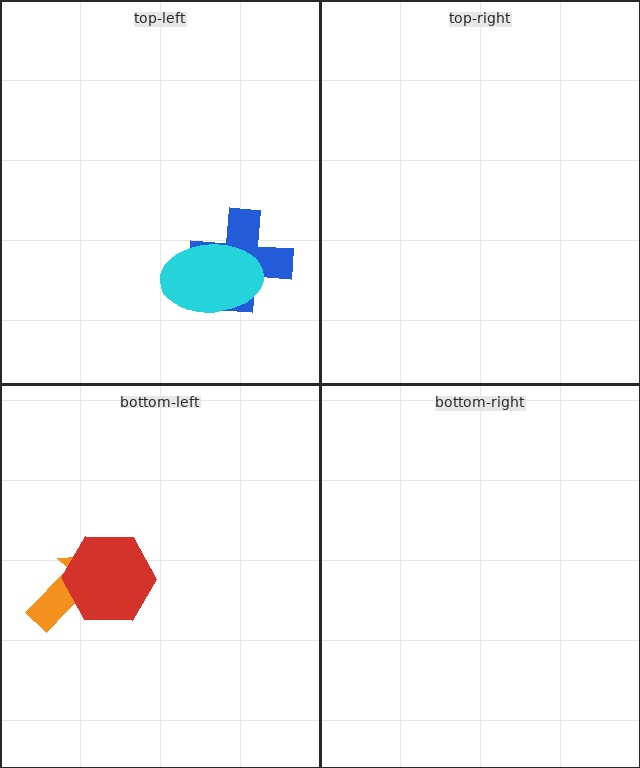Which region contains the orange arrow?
The bottom-left region.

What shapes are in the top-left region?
The blue cross, the cyan ellipse.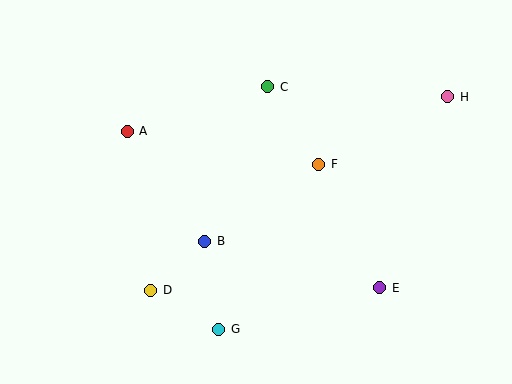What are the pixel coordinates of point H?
Point H is at (448, 97).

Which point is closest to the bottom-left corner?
Point D is closest to the bottom-left corner.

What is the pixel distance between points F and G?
The distance between F and G is 193 pixels.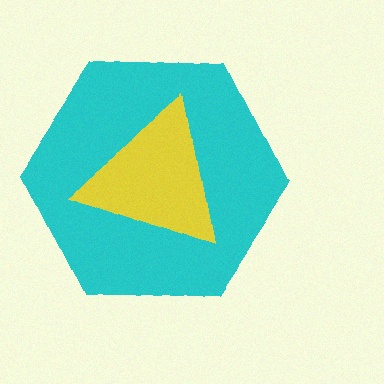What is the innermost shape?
The yellow triangle.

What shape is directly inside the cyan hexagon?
The yellow triangle.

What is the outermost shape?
The cyan hexagon.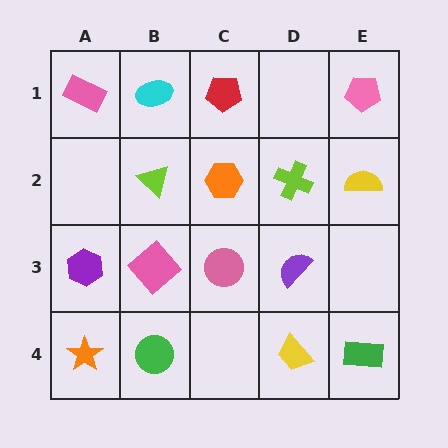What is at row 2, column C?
An orange hexagon.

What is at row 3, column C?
A pink circle.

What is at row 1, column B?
A cyan ellipse.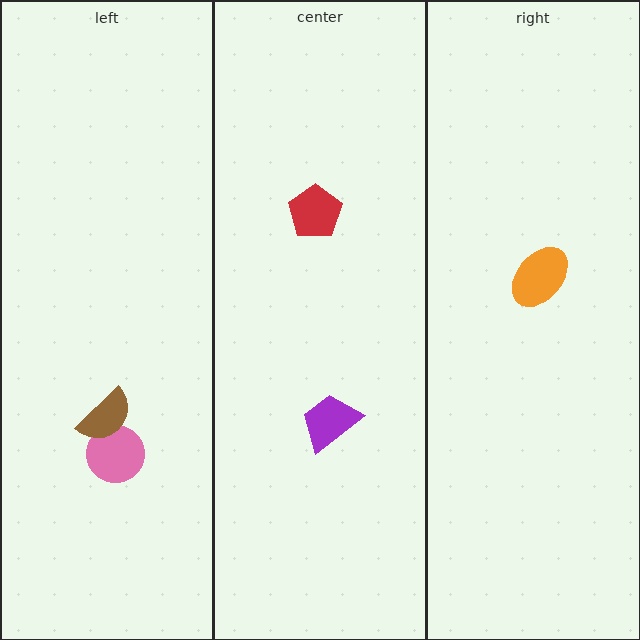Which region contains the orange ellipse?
The right region.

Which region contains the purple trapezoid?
The center region.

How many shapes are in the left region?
2.